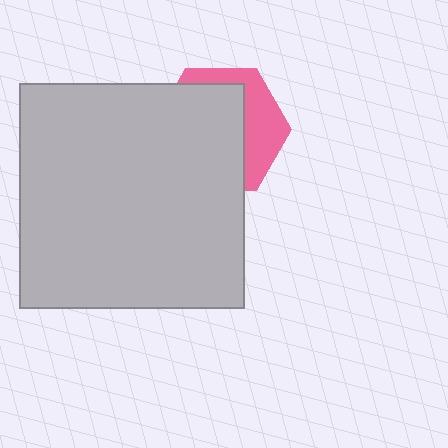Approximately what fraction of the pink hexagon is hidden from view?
Roughly 65% of the pink hexagon is hidden behind the light gray square.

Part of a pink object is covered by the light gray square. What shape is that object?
It is a hexagon.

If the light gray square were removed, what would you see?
You would see the complete pink hexagon.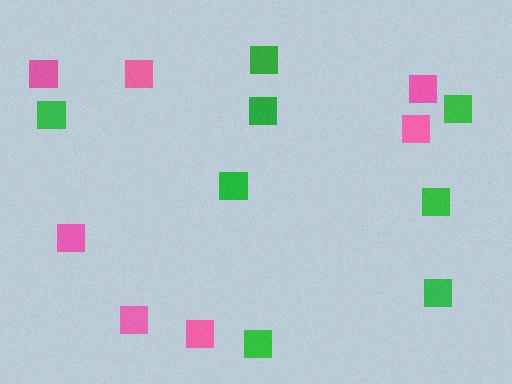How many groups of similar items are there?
There are 2 groups: one group of pink squares (7) and one group of green squares (8).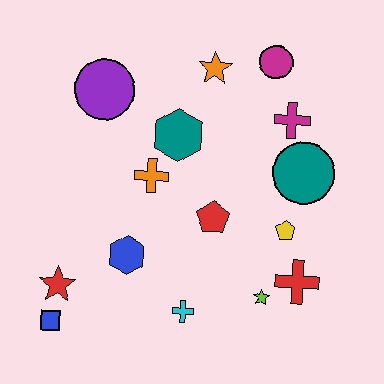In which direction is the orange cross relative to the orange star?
The orange cross is below the orange star.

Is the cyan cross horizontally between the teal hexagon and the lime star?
Yes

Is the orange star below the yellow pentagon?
No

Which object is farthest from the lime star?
The purple circle is farthest from the lime star.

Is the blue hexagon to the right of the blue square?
Yes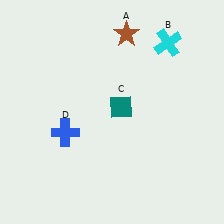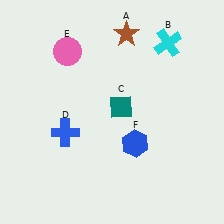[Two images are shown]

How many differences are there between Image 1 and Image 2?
There are 2 differences between the two images.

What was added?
A pink circle (E), a blue hexagon (F) were added in Image 2.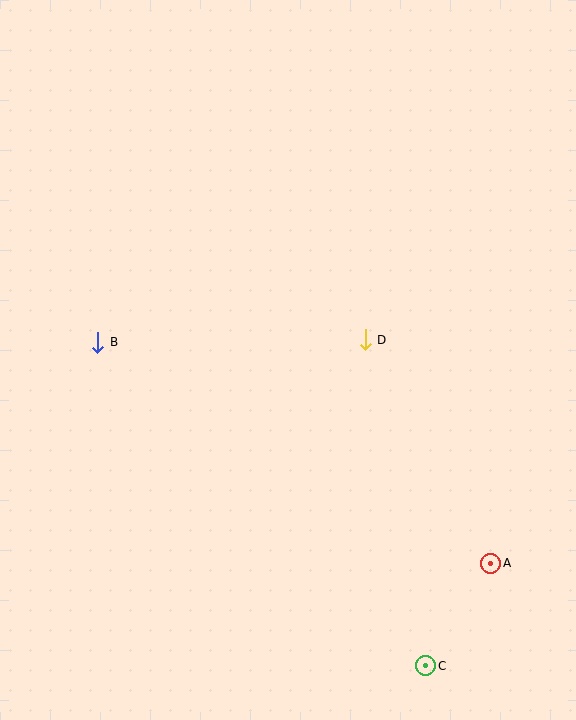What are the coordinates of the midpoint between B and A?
The midpoint between B and A is at (294, 453).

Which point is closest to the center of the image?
Point D at (365, 340) is closest to the center.